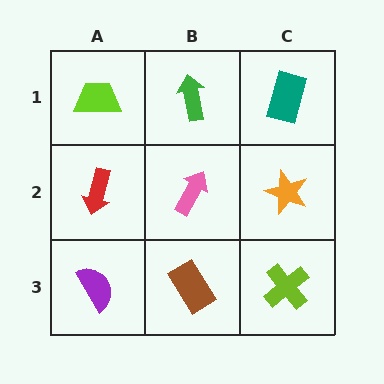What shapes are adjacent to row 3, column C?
An orange star (row 2, column C), a brown rectangle (row 3, column B).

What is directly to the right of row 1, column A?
A green arrow.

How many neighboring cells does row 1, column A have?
2.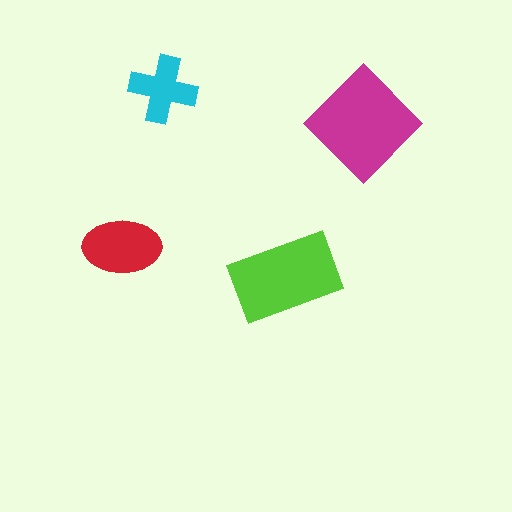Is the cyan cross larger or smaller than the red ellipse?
Smaller.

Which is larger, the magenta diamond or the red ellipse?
The magenta diamond.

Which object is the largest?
The magenta diamond.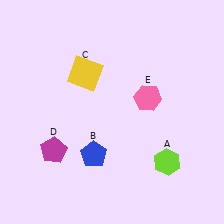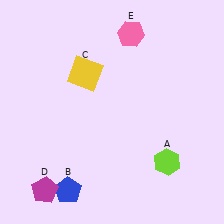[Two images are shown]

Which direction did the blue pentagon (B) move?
The blue pentagon (B) moved down.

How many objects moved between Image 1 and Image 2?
3 objects moved between the two images.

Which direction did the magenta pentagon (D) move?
The magenta pentagon (D) moved down.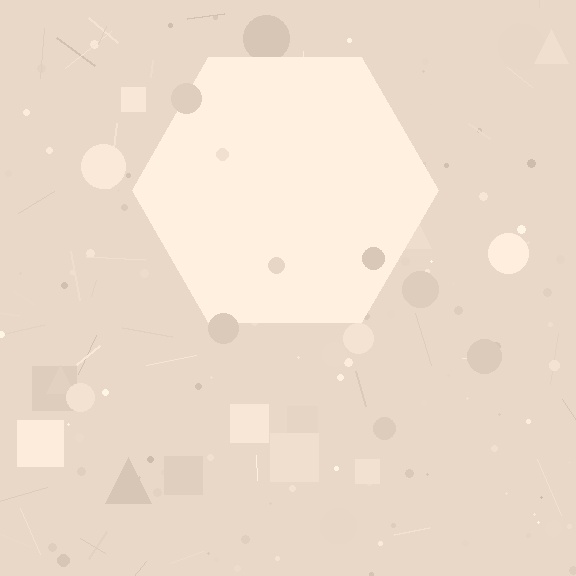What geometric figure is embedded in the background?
A hexagon is embedded in the background.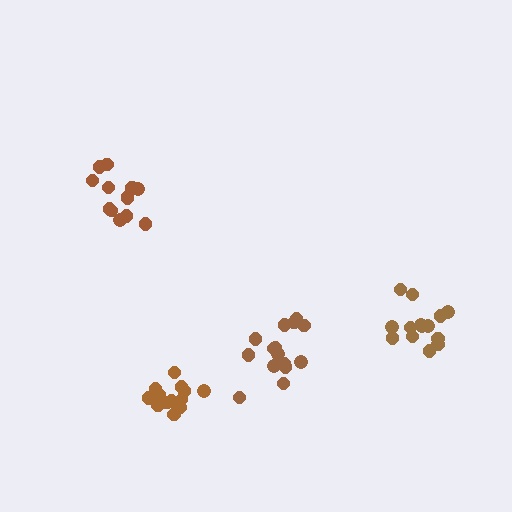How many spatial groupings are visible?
There are 4 spatial groupings.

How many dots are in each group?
Group 1: 13 dots, Group 2: 14 dots, Group 3: 15 dots, Group 4: 13 dots (55 total).